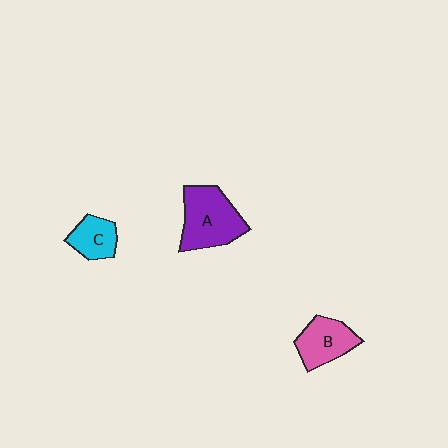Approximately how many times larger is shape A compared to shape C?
Approximately 1.9 times.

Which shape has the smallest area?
Shape C (cyan).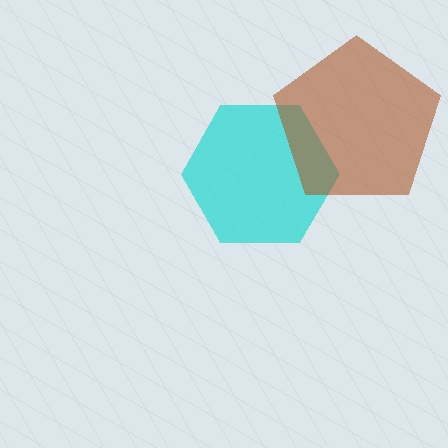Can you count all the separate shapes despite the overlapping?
Yes, there are 2 separate shapes.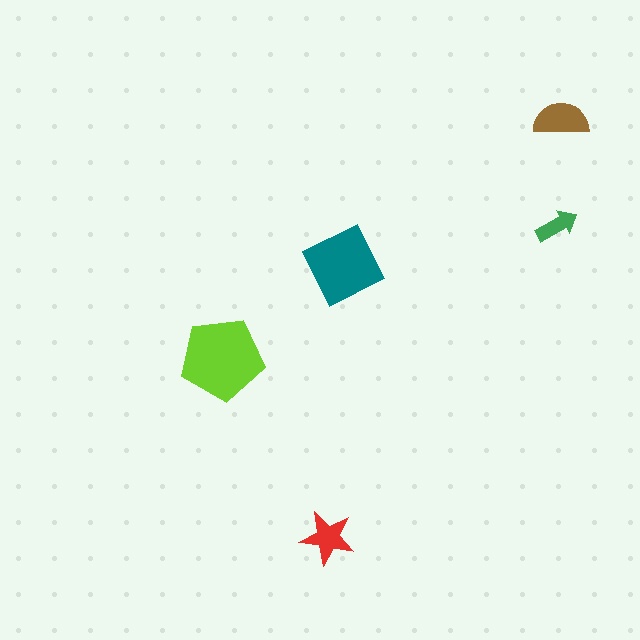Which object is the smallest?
The green arrow.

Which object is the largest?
The lime pentagon.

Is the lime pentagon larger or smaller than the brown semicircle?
Larger.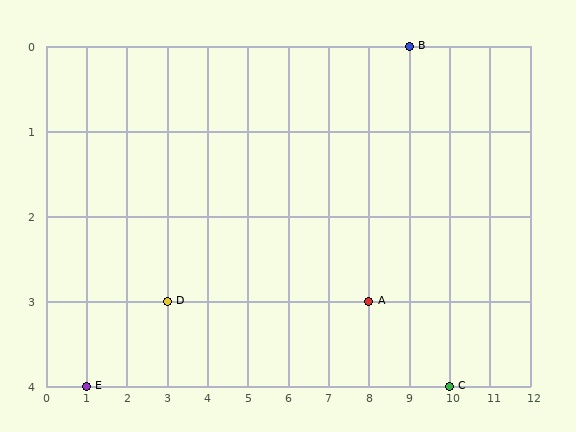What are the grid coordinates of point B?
Point B is at grid coordinates (9, 0).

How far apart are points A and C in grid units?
Points A and C are 2 columns and 1 row apart (about 2.2 grid units diagonally).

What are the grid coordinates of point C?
Point C is at grid coordinates (10, 4).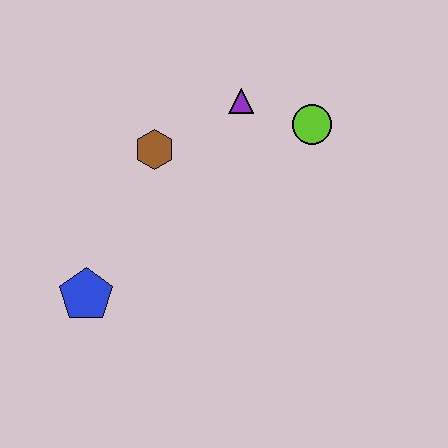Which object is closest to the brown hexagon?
The purple triangle is closest to the brown hexagon.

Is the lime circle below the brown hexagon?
No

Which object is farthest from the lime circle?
The blue pentagon is farthest from the lime circle.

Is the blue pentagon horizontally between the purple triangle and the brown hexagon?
No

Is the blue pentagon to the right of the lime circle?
No